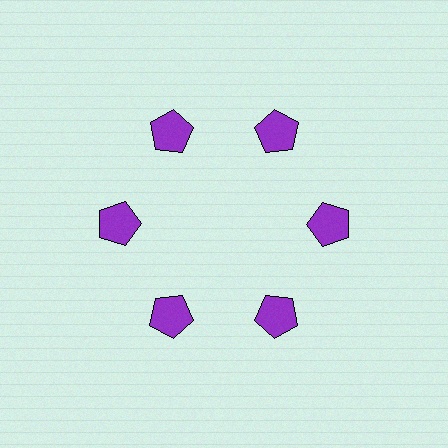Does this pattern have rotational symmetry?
Yes, this pattern has 6-fold rotational symmetry. It looks the same after rotating 60 degrees around the center.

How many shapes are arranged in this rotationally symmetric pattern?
There are 6 shapes, arranged in 6 groups of 1.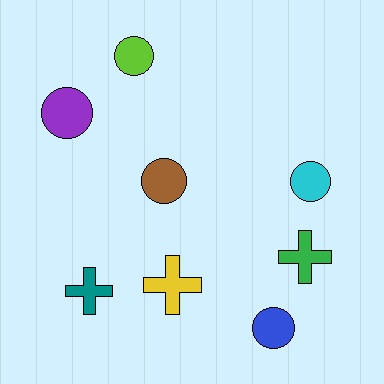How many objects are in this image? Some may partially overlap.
There are 8 objects.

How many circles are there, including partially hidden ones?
There are 5 circles.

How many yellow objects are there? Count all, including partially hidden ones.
There is 1 yellow object.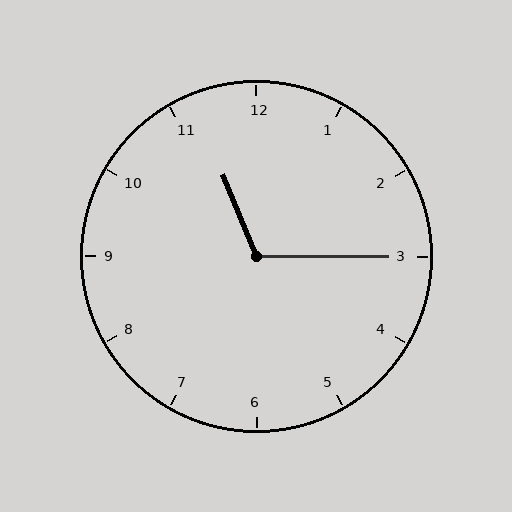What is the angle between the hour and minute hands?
Approximately 112 degrees.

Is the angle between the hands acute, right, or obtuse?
It is obtuse.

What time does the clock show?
11:15.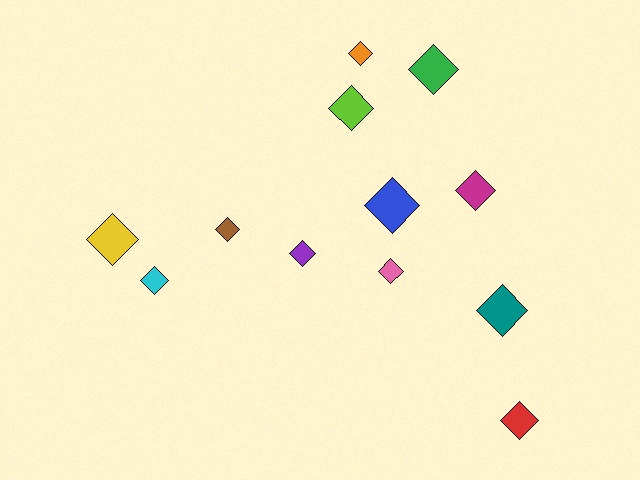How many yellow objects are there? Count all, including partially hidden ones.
There is 1 yellow object.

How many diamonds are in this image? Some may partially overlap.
There are 12 diamonds.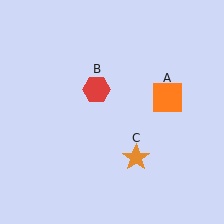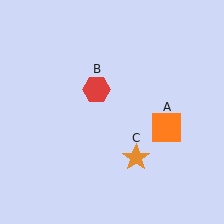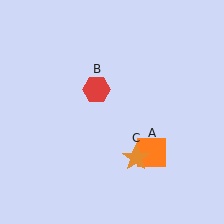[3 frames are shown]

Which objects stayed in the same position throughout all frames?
Red hexagon (object B) and orange star (object C) remained stationary.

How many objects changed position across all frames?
1 object changed position: orange square (object A).